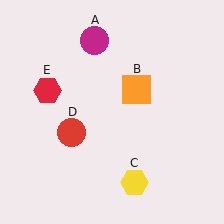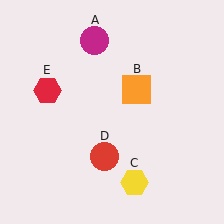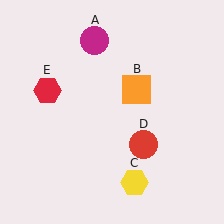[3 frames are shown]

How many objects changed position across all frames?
1 object changed position: red circle (object D).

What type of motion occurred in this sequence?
The red circle (object D) rotated counterclockwise around the center of the scene.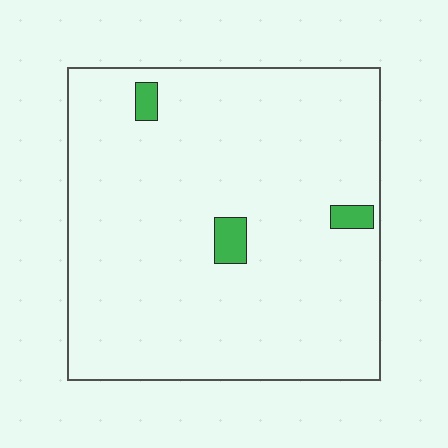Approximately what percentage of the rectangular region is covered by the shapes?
Approximately 5%.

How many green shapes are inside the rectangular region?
3.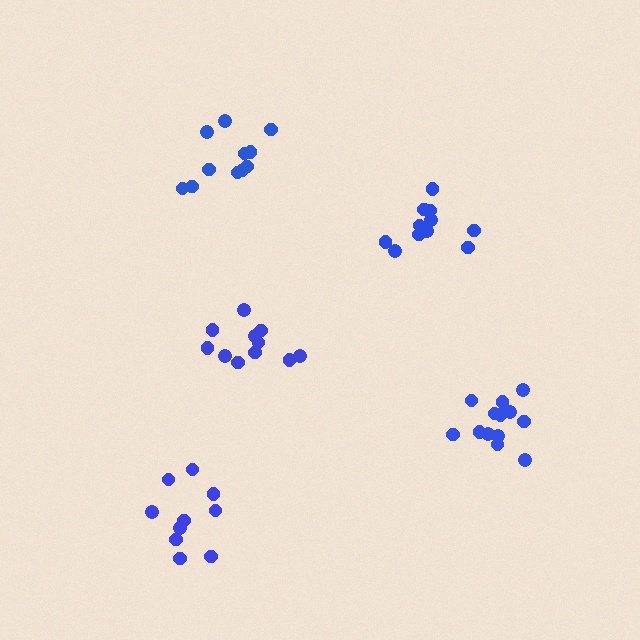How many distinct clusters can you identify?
There are 5 distinct clusters.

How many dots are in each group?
Group 1: 11 dots, Group 2: 11 dots, Group 3: 10 dots, Group 4: 11 dots, Group 5: 13 dots (56 total).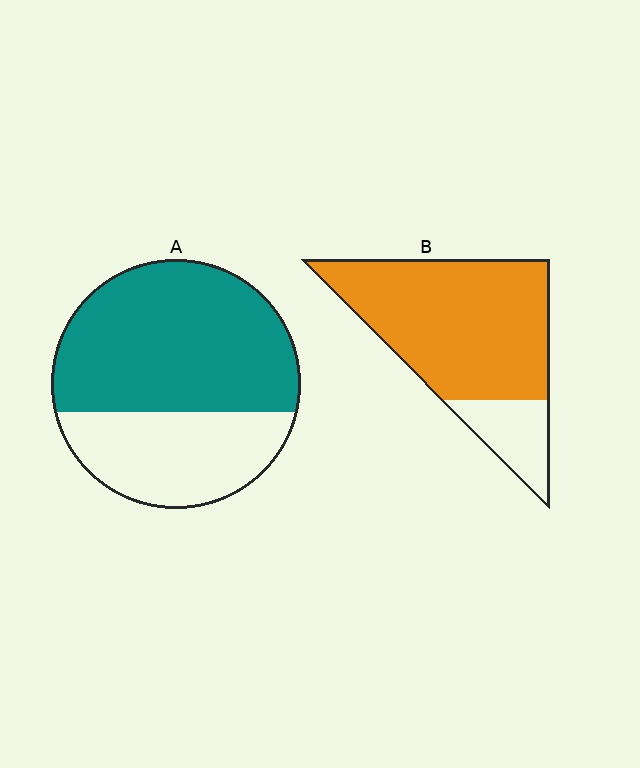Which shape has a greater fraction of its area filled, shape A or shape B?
Shape B.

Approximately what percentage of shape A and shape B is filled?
A is approximately 65% and B is approximately 80%.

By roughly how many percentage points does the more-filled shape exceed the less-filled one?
By roughly 15 percentage points (B over A).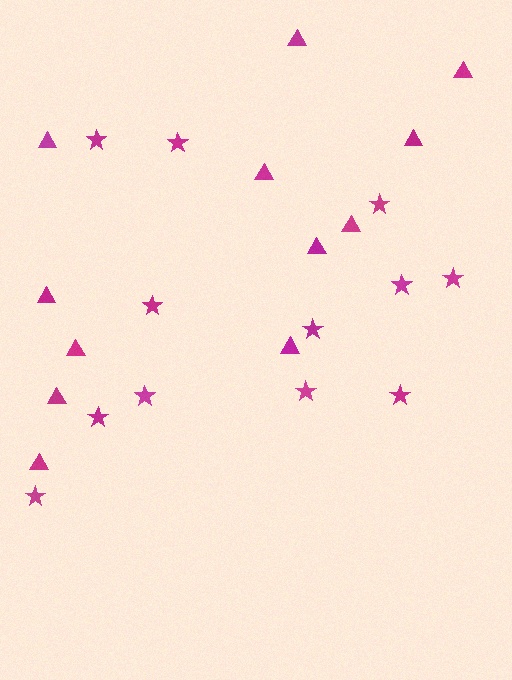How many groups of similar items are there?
There are 2 groups: one group of triangles (12) and one group of stars (12).